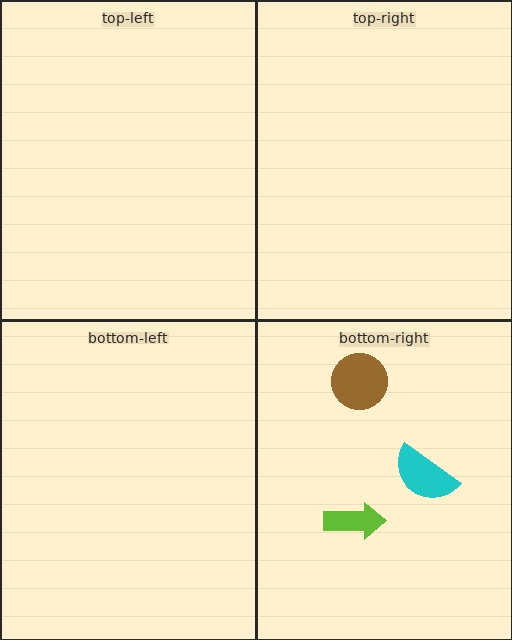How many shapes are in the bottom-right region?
3.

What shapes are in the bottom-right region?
The brown circle, the lime arrow, the cyan semicircle.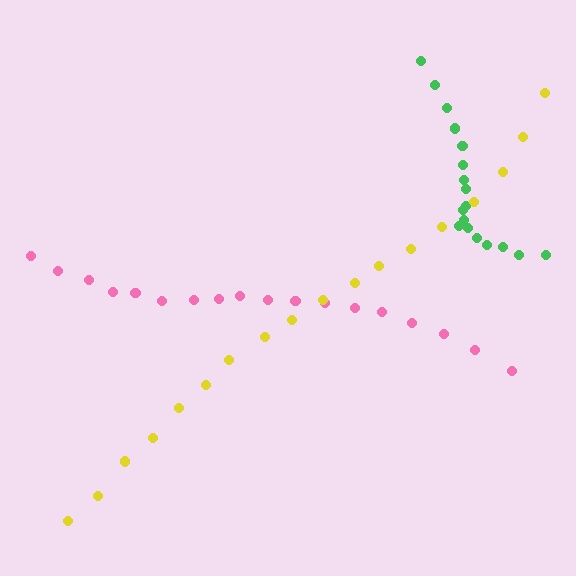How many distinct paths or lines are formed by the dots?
There are 3 distinct paths.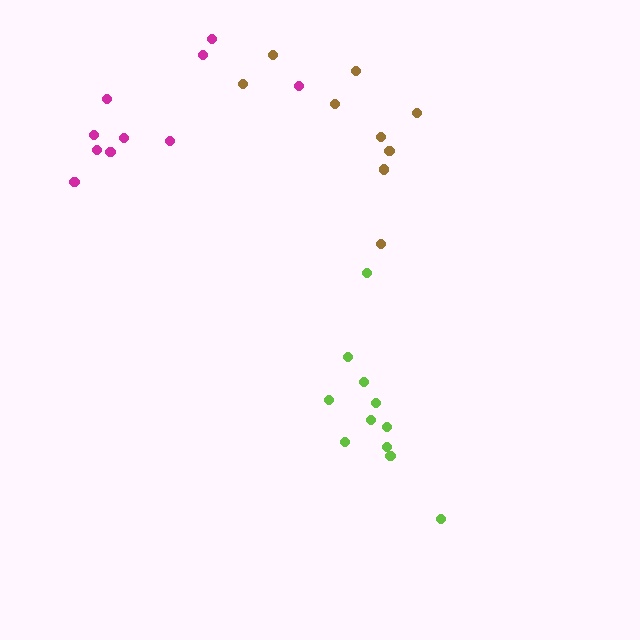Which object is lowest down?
The lime cluster is bottommost.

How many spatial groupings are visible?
There are 3 spatial groupings.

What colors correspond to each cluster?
The clusters are colored: brown, lime, magenta.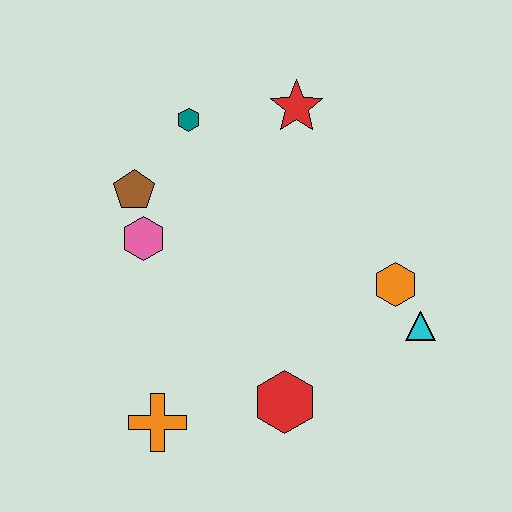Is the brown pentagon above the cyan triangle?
Yes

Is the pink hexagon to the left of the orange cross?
Yes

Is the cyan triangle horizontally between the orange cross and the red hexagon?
No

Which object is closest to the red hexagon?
The orange cross is closest to the red hexagon.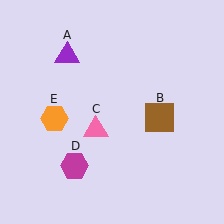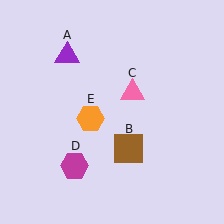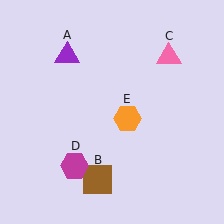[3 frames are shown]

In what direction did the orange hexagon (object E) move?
The orange hexagon (object E) moved right.